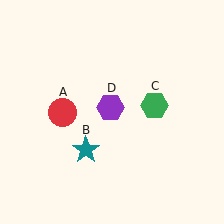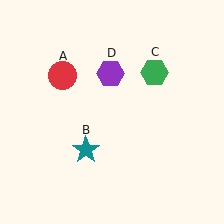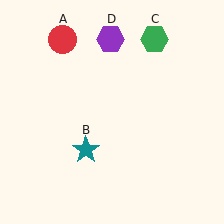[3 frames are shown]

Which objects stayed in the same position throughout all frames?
Teal star (object B) remained stationary.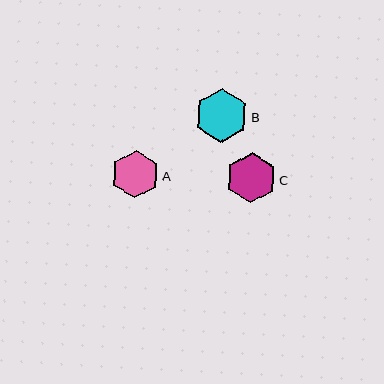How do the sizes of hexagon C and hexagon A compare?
Hexagon C and hexagon A are approximately the same size.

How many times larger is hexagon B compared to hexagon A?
Hexagon B is approximately 1.1 times the size of hexagon A.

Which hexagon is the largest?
Hexagon B is the largest with a size of approximately 54 pixels.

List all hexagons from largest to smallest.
From largest to smallest: B, C, A.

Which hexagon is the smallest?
Hexagon A is the smallest with a size of approximately 48 pixels.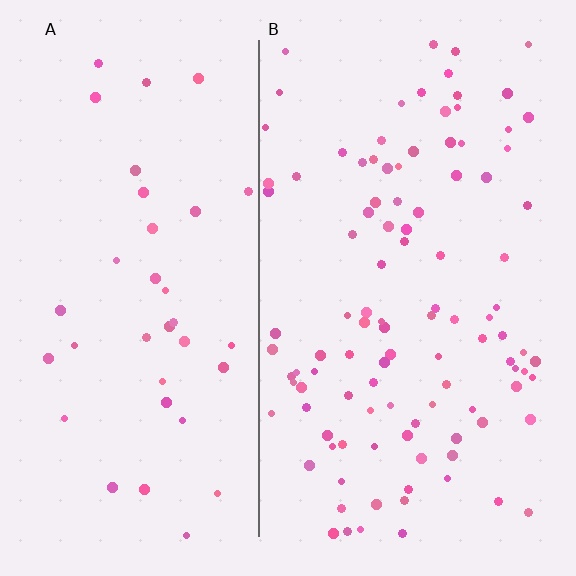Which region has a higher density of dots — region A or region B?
B (the right).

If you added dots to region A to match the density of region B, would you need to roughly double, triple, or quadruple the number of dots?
Approximately triple.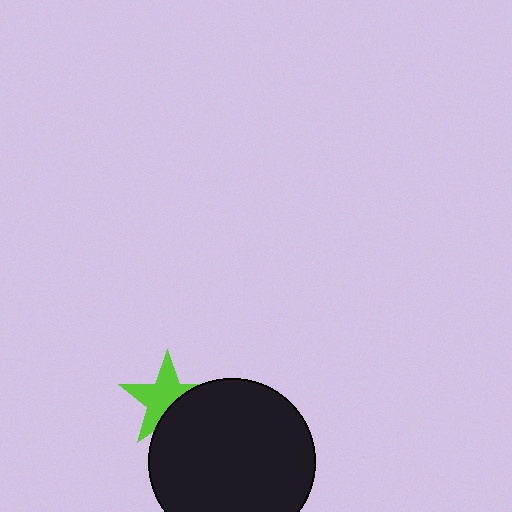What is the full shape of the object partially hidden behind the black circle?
The partially hidden object is a lime star.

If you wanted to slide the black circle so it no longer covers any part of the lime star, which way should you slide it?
Slide it toward the lower-right — that is the most direct way to separate the two shapes.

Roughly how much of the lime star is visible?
About half of it is visible (roughly 64%).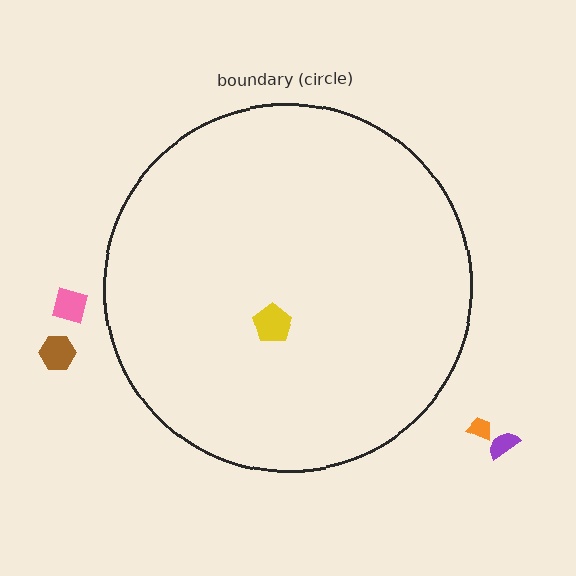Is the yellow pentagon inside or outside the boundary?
Inside.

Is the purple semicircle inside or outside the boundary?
Outside.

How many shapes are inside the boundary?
1 inside, 4 outside.